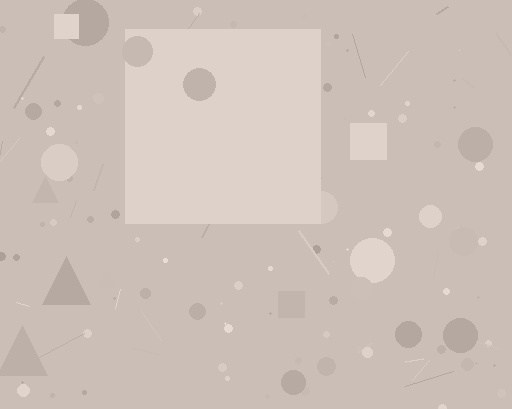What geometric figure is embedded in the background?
A square is embedded in the background.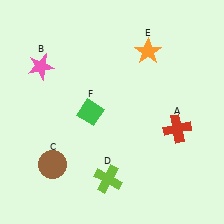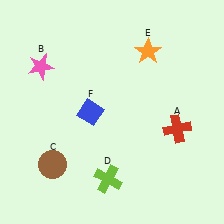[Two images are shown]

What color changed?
The diamond (F) changed from green in Image 1 to blue in Image 2.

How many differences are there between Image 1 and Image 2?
There is 1 difference between the two images.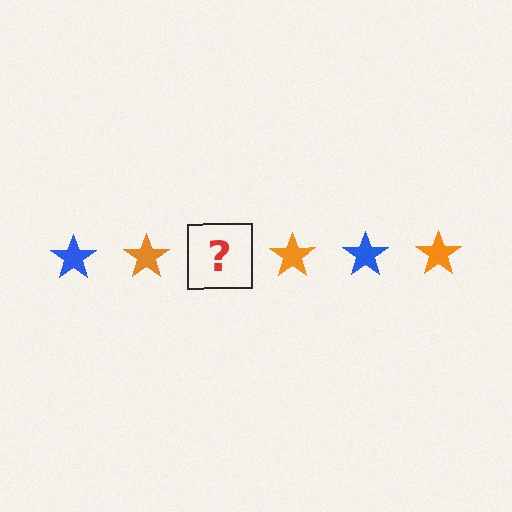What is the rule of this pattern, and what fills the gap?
The rule is that the pattern cycles through blue, orange stars. The gap should be filled with a blue star.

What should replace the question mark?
The question mark should be replaced with a blue star.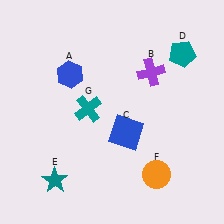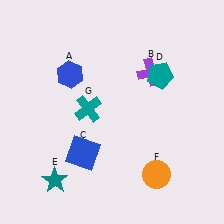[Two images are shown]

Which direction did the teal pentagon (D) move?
The teal pentagon (D) moved left.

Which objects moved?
The objects that moved are: the blue square (C), the teal pentagon (D).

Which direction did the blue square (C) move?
The blue square (C) moved left.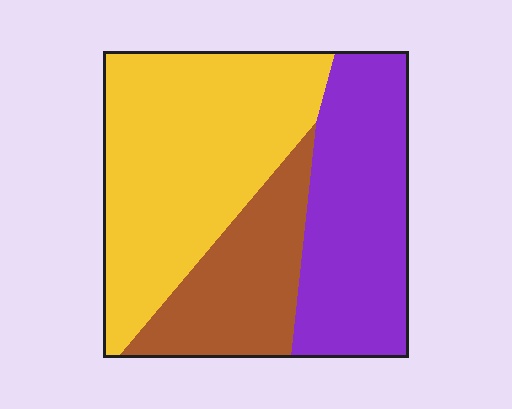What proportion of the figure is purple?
Purple takes up about one third (1/3) of the figure.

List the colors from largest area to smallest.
From largest to smallest: yellow, purple, brown.